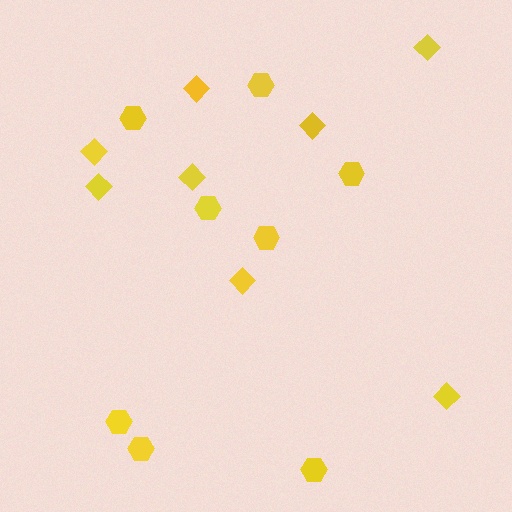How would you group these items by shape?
There are 2 groups: one group of diamonds (8) and one group of hexagons (8).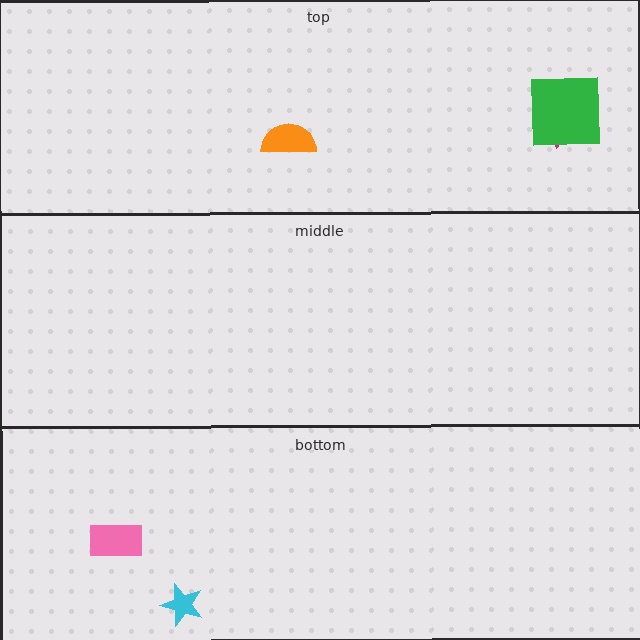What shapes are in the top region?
The orange semicircle, the magenta triangle, the green square.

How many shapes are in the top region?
3.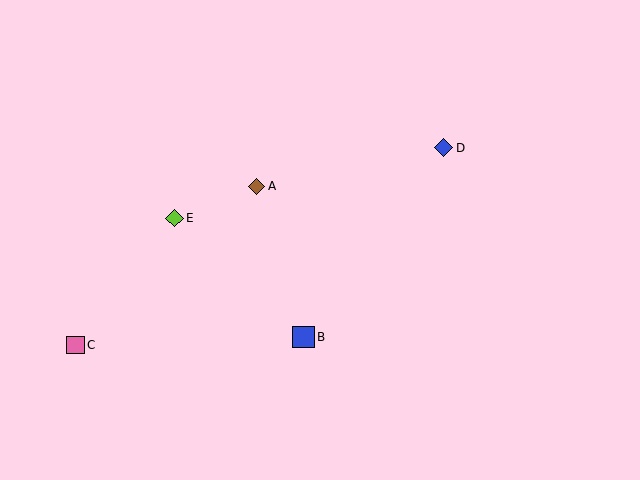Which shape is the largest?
The blue square (labeled B) is the largest.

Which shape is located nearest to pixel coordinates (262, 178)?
The brown diamond (labeled A) at (257, 186) is nearest to that location.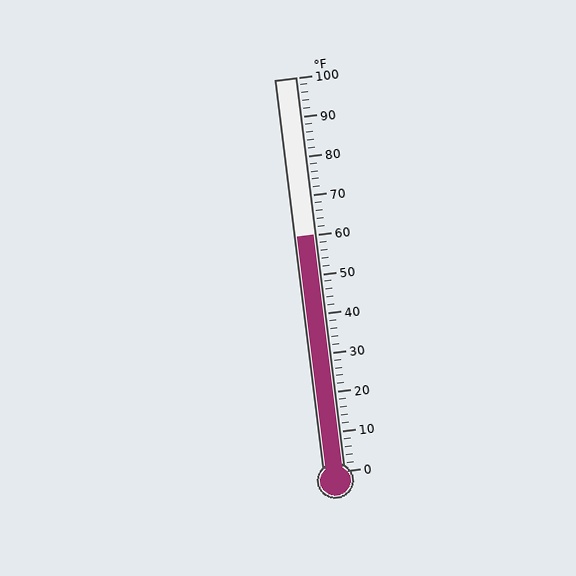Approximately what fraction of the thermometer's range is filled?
The thermometer is filled to approximately 60% of its range.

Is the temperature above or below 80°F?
The temperature is below 80°F.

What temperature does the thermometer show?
The thermometer shows approximately 60°F.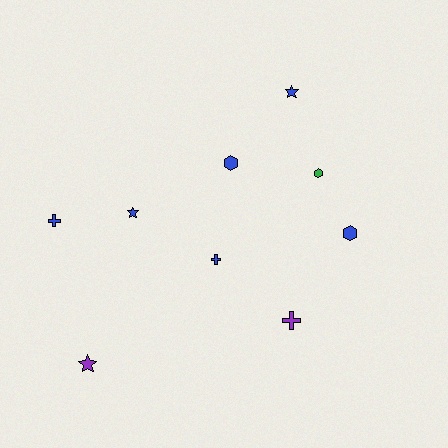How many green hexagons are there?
There is 1 green hexagon.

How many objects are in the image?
There are 9 objects.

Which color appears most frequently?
Blue, with 6 objects.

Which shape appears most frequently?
Cross, with 3 objects.